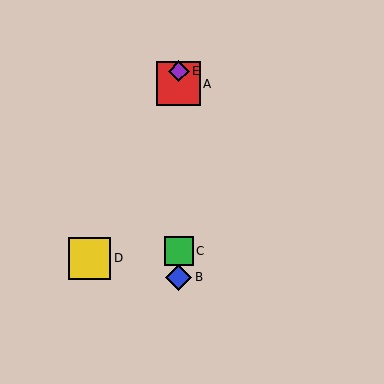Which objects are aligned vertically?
Objects A, B, C, E are aligned vertically.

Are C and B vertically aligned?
Yes, both are at x≈179.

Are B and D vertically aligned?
No, B is at x≈179 and D is at x≈90.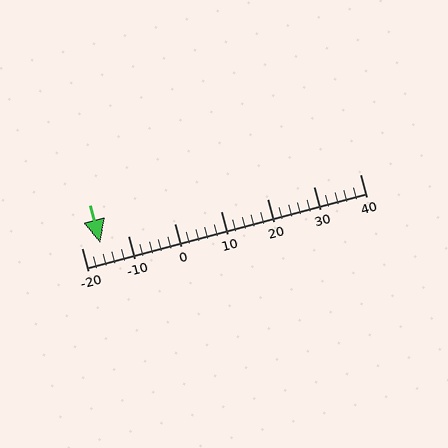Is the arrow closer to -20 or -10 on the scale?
The arrow is closer to -20.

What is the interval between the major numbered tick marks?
The major tick marks are spaced 10 units apart.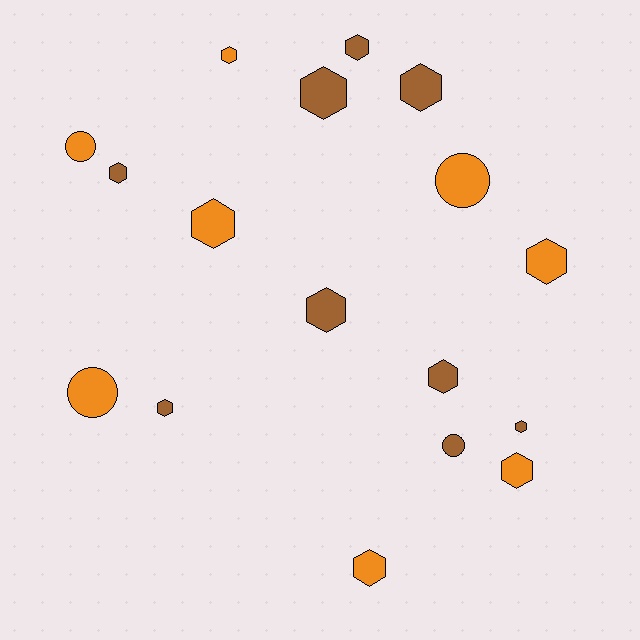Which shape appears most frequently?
Hexagon, with 13 objects.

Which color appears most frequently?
Brown, with 9 objects.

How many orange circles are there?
There are 3 orange circles.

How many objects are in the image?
There are 17 objects.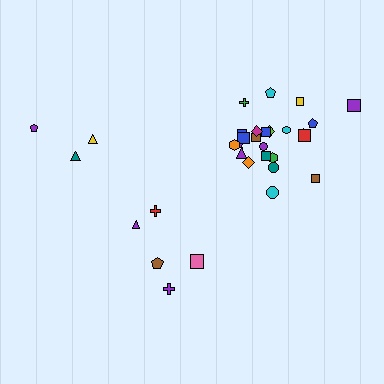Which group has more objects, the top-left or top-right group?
The top-right group.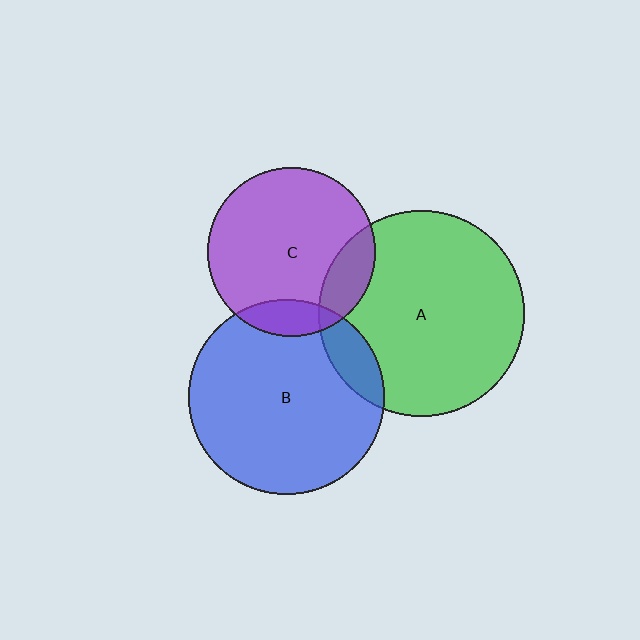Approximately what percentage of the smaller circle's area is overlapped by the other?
Approximately 10%.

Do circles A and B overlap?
Yes.